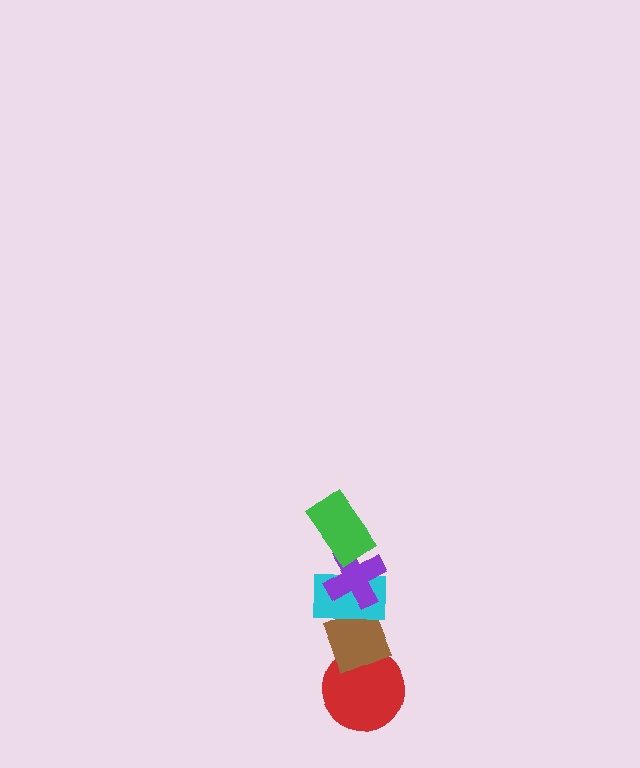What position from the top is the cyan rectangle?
The cyan rectangle is 3rd from the top.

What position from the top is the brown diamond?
The brown diamond is 4th from the top.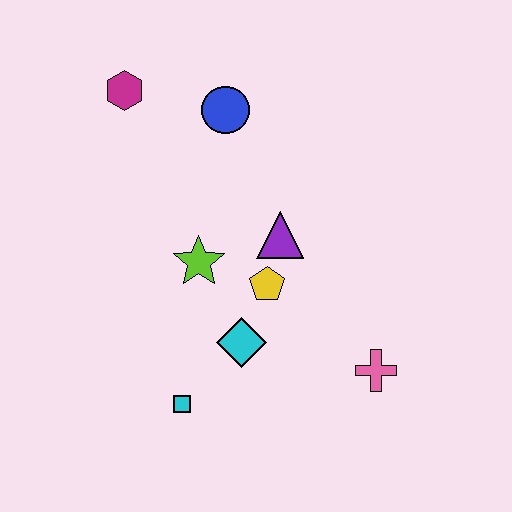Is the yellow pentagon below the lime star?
Yes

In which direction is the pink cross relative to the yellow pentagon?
The pink cross is to the right of the yellow pentagon.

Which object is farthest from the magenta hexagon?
The pink cross is farthest from the magenta hexagon.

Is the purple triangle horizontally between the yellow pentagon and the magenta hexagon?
No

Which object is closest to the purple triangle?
The yellow pentagon is closest to the purple triangle.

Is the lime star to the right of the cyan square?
Yes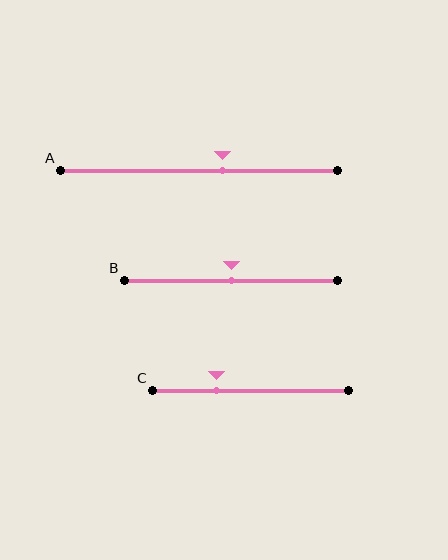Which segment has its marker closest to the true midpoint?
Segment B has its marker closest to the true midpoint.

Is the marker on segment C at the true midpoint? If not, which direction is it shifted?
No, the marker on segment C is shifted to the left by about 18% of the segment length.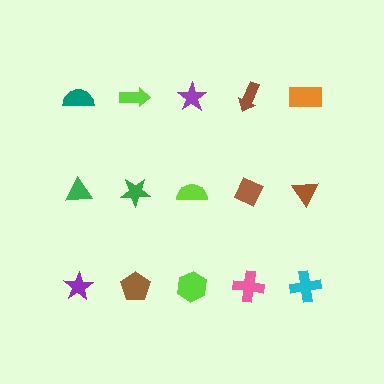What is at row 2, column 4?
A brown diamond.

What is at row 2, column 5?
A brown triangle.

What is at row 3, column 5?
A cyan cross.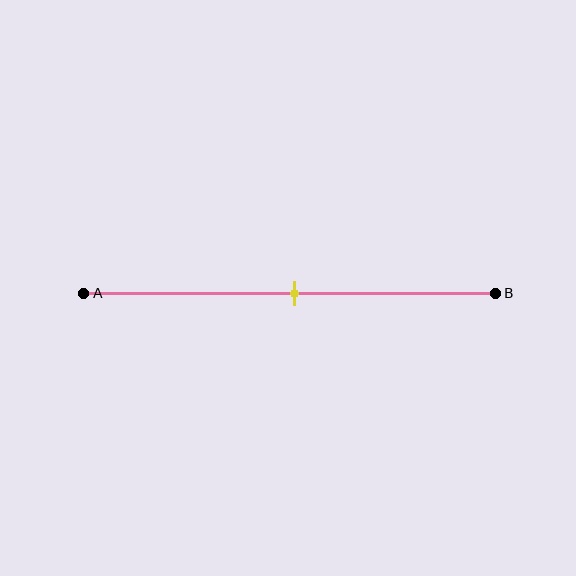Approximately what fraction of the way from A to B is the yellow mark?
The yellow mark is approximately 50% of the way from A to B.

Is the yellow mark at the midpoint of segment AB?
Yes, the mark is approximately at the midpoint.